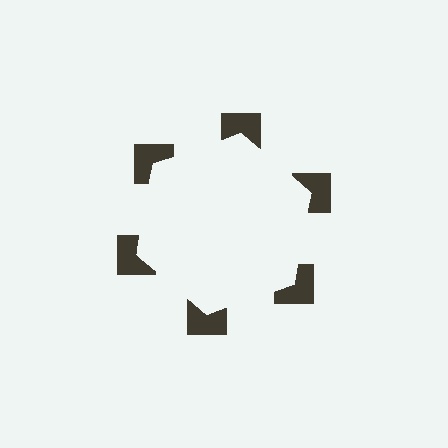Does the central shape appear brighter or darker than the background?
It typically appears slightly brighter than the background, even though no actual brightness change is drawn.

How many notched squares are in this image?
There are 6 — one at each vertex of the illusory hexagon.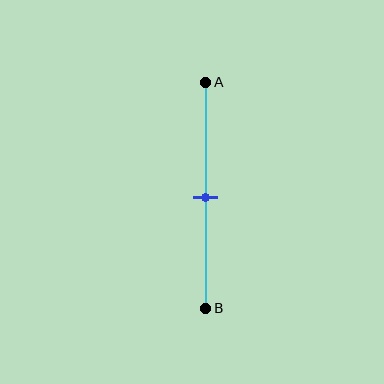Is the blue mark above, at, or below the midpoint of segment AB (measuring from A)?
The blue mark is approximately at the midpoint of segment AB.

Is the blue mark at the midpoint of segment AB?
Yes, the mark is approximately at the midpoint.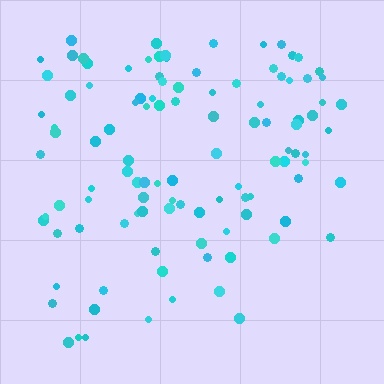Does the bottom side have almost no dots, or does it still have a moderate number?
Still a moderate number, just noticeably fewer than the top.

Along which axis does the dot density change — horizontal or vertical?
Vertical.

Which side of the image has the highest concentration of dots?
The top.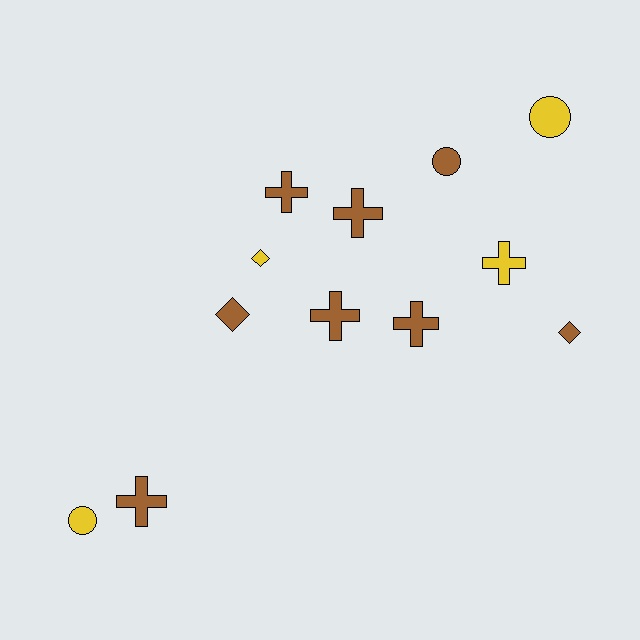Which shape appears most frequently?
Cross, with 6 objects.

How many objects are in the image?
There are 12 objects.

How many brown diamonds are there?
There are 2 brown diamonds.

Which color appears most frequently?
Brown, with 8 objects.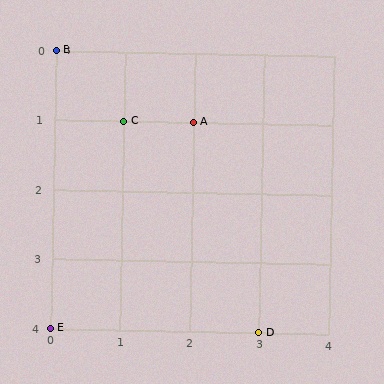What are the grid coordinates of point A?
Point A is at grid coordinates (2, 1).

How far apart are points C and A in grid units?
Points C and A are 1 column apart.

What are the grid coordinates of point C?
Point C is at grid coordinates (1, 1).